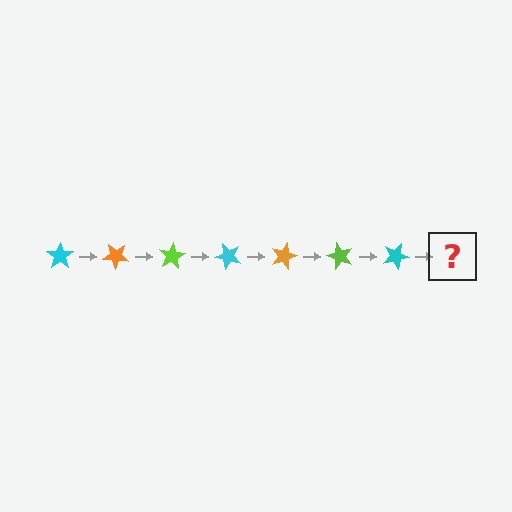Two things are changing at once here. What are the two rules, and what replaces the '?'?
The two rules are that it rotates 40 degrees each step and the color cycles through cyan, orange, and lime. The '?' should be an orange star, rotated 280 degrees from the start.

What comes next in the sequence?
The next element should be an orange star, rotated 280 degrees from the start.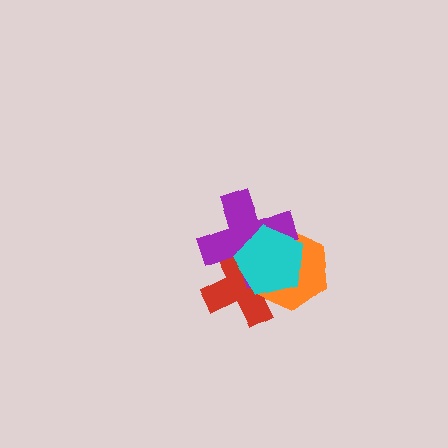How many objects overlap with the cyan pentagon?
3 objects overlap with the cyan pentagon.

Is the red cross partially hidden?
Yes, it is partially covered by another shape.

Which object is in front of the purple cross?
The cyan pentagon is in front of the purple cross.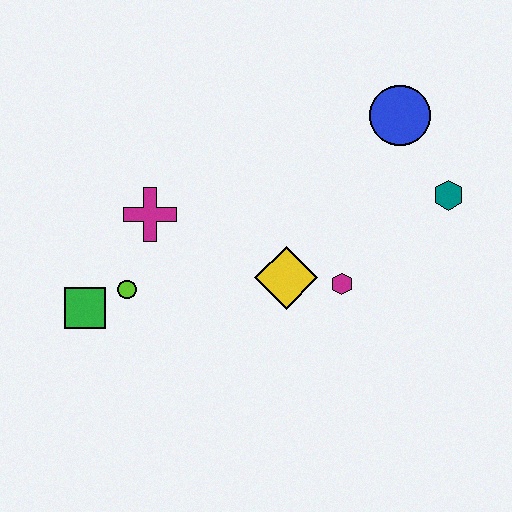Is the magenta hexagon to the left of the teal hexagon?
Yes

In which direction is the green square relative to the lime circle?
The green square is to the left of the lime circle.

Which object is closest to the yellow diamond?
The magenta hexagon is closest to the yellow diamond.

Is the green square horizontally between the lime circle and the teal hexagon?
No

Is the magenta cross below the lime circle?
No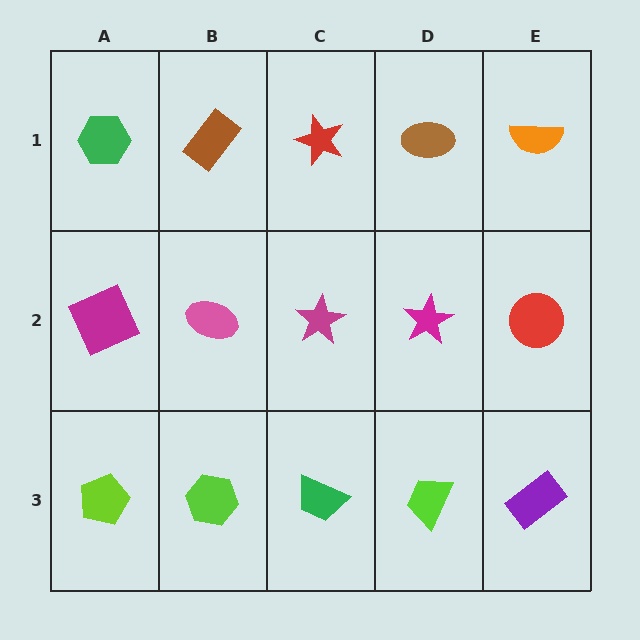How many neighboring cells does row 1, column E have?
2.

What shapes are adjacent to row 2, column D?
A brown ellipse (row 1, column D), a lime trapezoid (row 3, column D), a magenta star (row 2, column C), a red circle (row 2, column E).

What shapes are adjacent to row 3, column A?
A magenta square (row 2, column A), a lime hexagon (row 3, column B).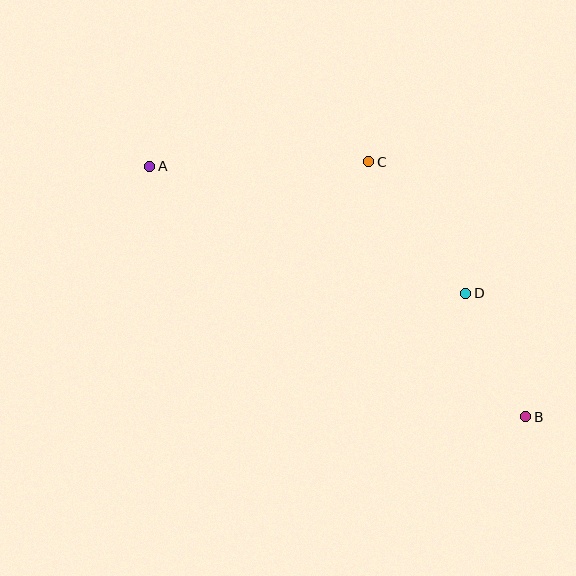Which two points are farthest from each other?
Points A and B are farthest from each other.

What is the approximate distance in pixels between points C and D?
The distance between C and D is approximately 163 pixels.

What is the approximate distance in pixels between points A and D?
The distance between A and D is approximately 340 pixels.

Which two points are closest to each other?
Points B and D are closest to each other.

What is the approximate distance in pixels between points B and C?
The distance between B and C is approximately 299 pixels.